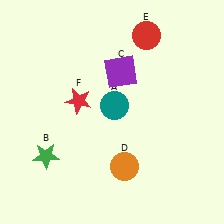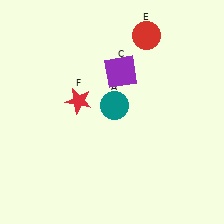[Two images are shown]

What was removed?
The green star (B), the orange circle (D) were removed in Image 2.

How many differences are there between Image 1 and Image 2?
There are 2 differences between the two images.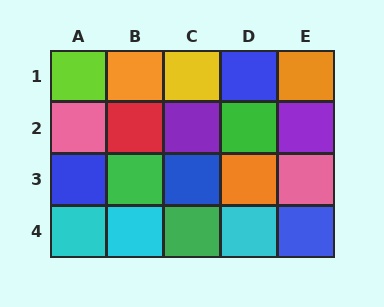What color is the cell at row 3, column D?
Orange.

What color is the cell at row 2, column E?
Purple.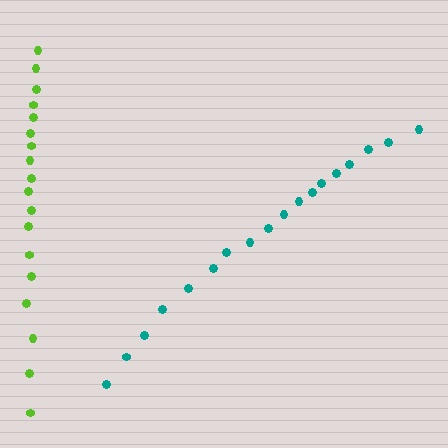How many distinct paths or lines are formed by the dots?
There are 2 distinct paths.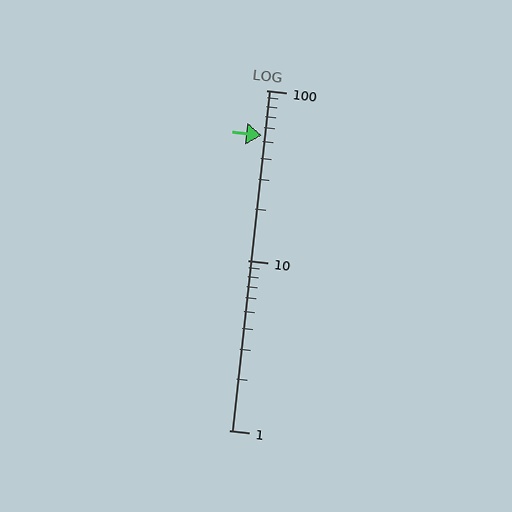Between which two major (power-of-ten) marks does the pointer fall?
The pointer is between 10 and 100.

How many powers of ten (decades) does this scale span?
The scale spans 2 decades, from 1 to 100.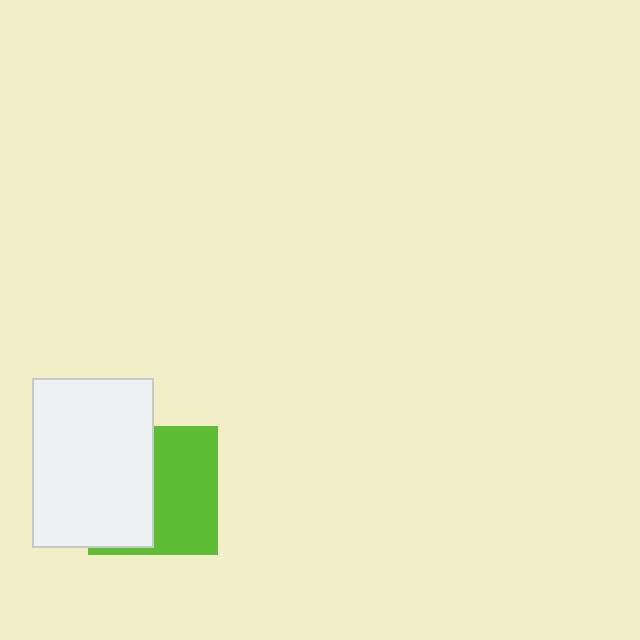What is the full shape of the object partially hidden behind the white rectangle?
The partially hidden object is a lime square.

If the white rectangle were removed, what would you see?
You would see the complete lime square.